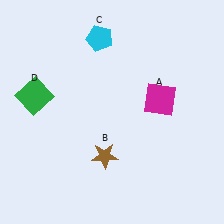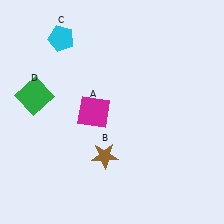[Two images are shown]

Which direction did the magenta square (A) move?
The magenta square (A) moved left.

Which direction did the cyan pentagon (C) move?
The cyan pentagon (C) moved left.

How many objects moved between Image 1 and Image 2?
2 objects moved between the two images.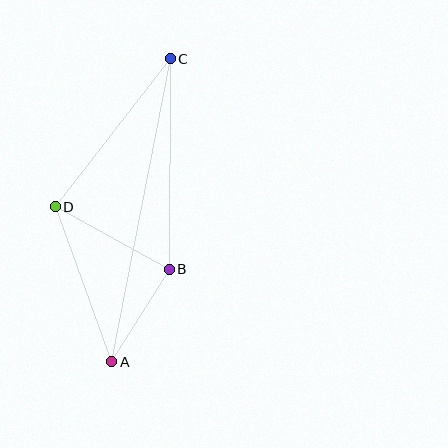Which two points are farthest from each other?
Points A and C are farthest from each other.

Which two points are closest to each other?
Points A and B are closest to each other.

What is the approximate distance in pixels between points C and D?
The distance between C and D is approximately 187 pixels.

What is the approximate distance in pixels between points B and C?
The distance between B and C is approximately 211 pixels.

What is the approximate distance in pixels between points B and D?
The distance between B and D is approximately 130 pixels.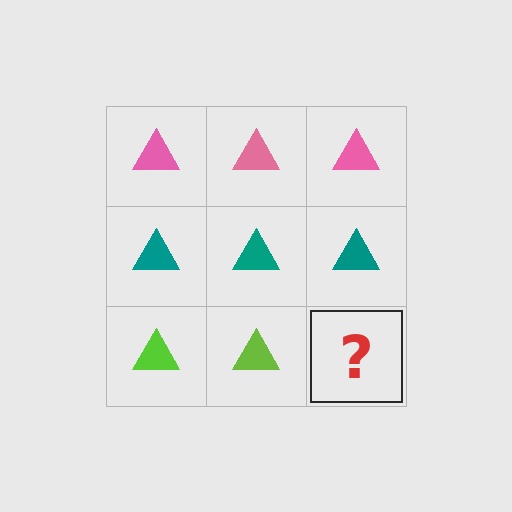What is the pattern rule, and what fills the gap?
The rule is that each row has a consistent color. The gap should be filled with a lime triangle.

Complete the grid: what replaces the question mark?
The question mark should be replaced with a lime triangle.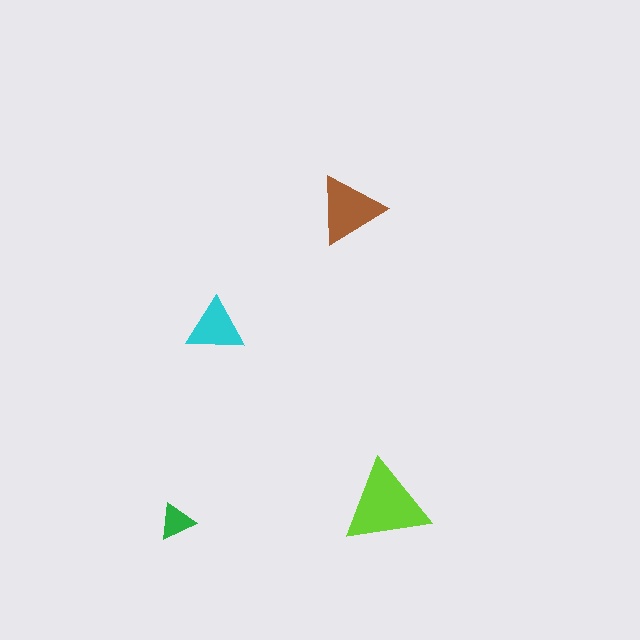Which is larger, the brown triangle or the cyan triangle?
The brown one.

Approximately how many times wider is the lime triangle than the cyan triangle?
About 1.5 times wider.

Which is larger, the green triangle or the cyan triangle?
The cyan one.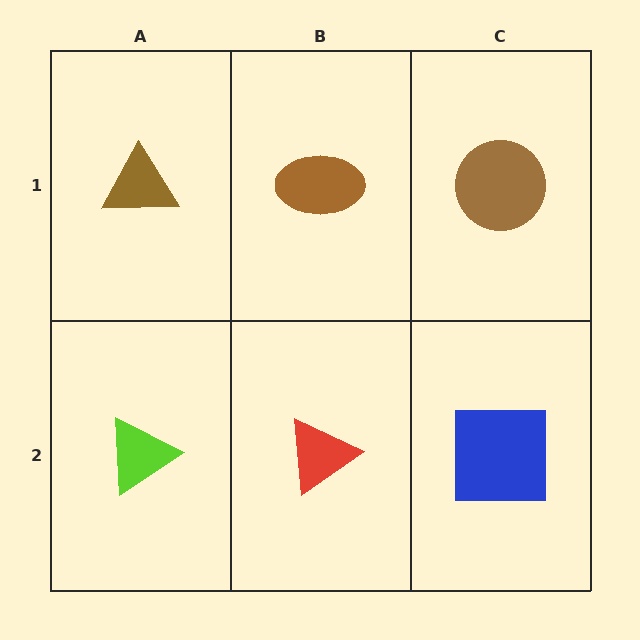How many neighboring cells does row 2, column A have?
2.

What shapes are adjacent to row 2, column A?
A brown triangle (row 1, column A), a red triangle (row 2, column B).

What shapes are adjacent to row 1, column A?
A lime triangle (row 2, column A), a brown ellipse (row 1, column B).